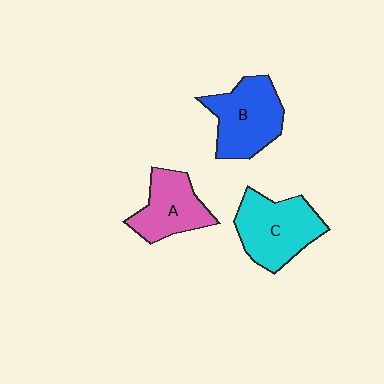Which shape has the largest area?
Shape C (cyan).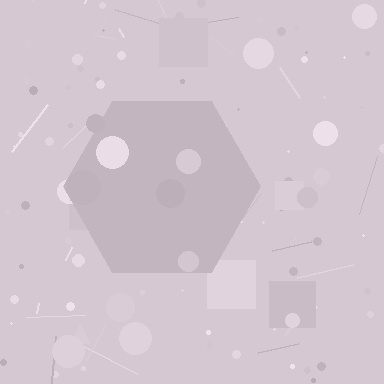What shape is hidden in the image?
A hexagon is hidden in the image.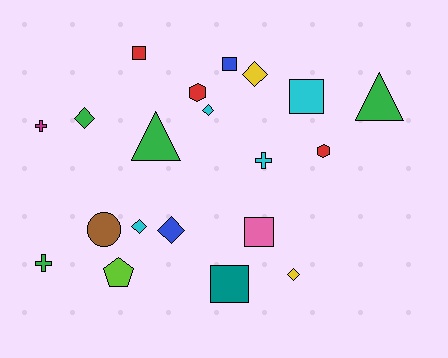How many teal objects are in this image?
There is 1 teal object.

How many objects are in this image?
There are 20 objects.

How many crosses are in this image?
There are 3 crosses.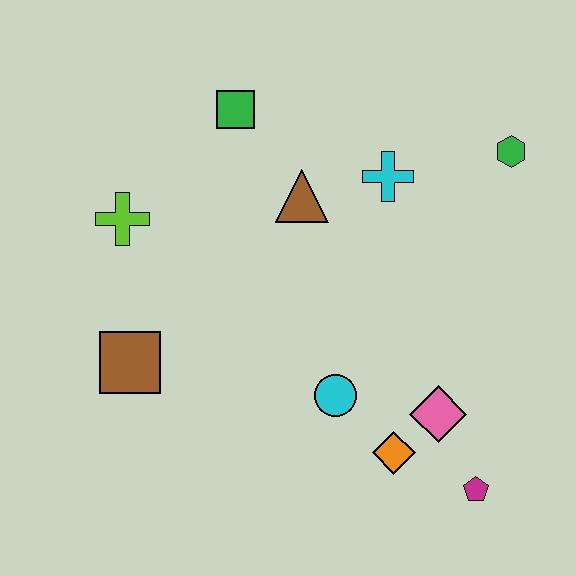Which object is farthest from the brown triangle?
The magenta pentagon is farthest from the brown triangle.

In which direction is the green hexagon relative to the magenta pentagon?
The green hexagon is above the magenta pentagon.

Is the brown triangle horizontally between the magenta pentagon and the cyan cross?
No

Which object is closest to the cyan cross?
The brown triangle is closest to the cyan cross.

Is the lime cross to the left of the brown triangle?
Yes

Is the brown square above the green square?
No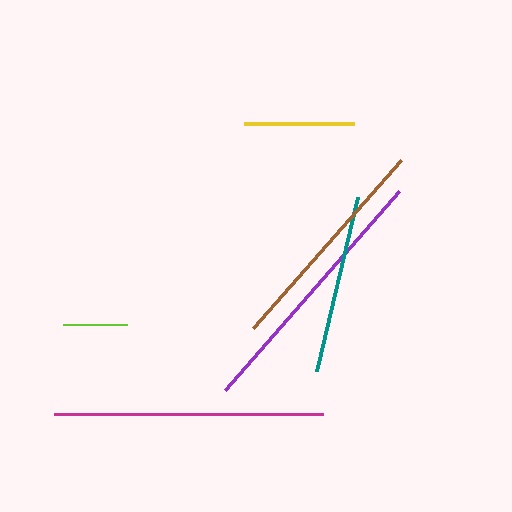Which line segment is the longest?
The magenta line is the longest at approximately 269 pixels.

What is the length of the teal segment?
The teal segment is approximately 179 pixels long.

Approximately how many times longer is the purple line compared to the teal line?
The purple line is approximately 1.5 times the length of the teal line.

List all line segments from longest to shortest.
From longest to shortest: magenta, purple, brown, teal, yellow, lime.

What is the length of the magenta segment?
The magenta segment is approximately 269 pixels long.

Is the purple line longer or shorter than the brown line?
The purple line is longer than the brown line.